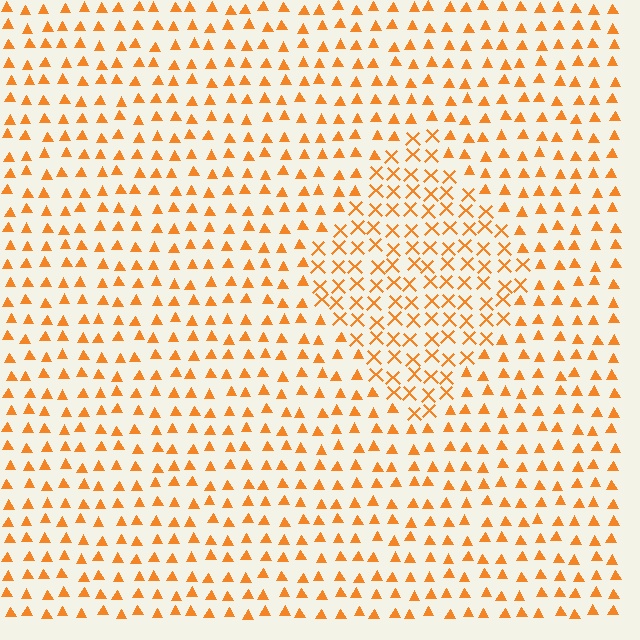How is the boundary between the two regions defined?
The boundary is defined by a change in element shape: X marks inside vs. triangles outside. All elements share the same color and spacing.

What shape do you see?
I see a diamond.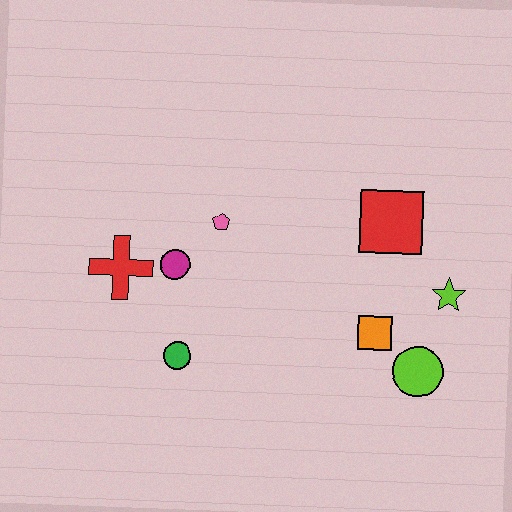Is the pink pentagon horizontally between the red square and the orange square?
No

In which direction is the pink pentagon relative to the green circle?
The pink pentagon is above the green circle.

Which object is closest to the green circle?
The magenta circle is closest to the green circle.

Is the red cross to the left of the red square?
Yes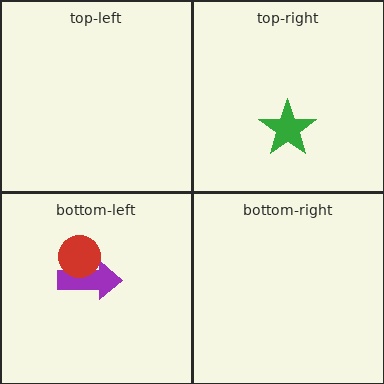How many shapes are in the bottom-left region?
2.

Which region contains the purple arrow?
The bottom-left region.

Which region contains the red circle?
The bottom-left region.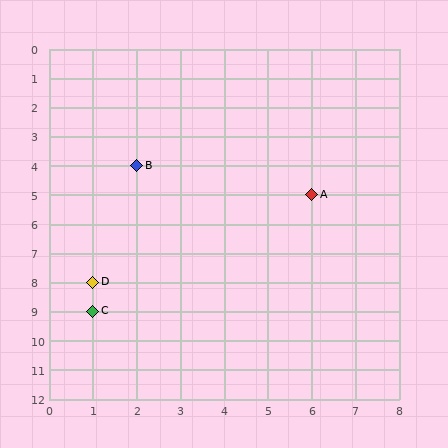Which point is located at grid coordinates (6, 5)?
Point A is at (6, 5).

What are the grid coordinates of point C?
Point C is at grid coordinates (1, 9).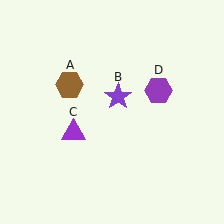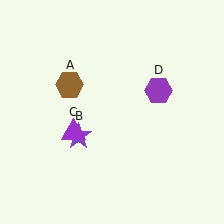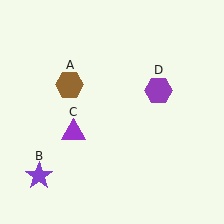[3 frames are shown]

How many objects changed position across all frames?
1 object changed position: purple star (object B).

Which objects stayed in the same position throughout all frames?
Brown hexagon (object A) and purple triangle (object C) and purple hexagon (object D) remained stationary.